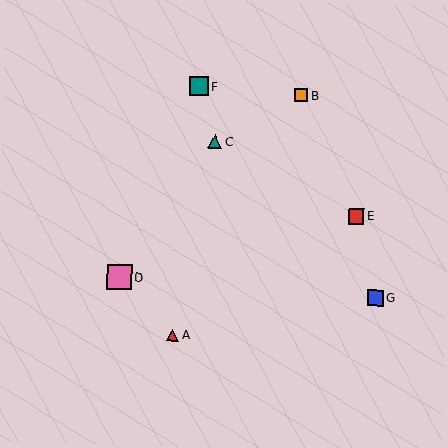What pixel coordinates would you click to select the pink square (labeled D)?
Click at (119, 277) to select the pink square D.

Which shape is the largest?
The pink square (labeled D) is the largest.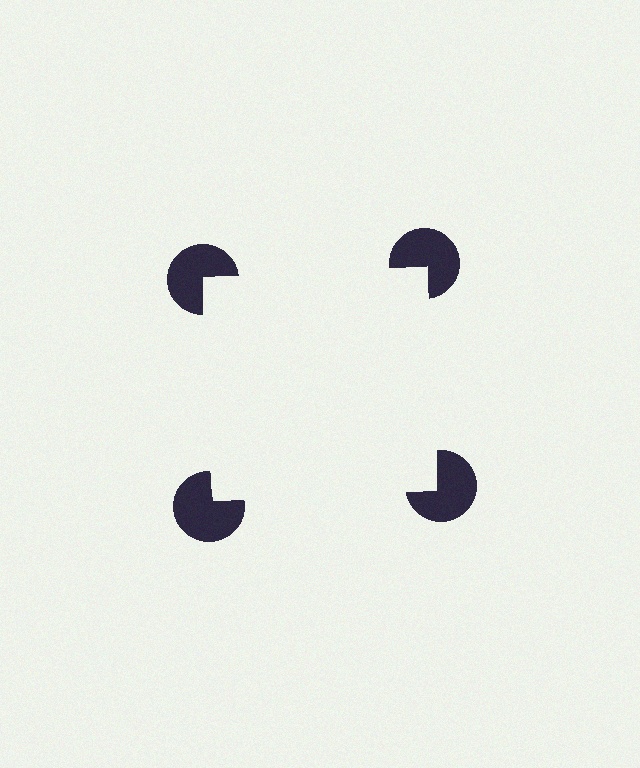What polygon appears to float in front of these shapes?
An illusory square — its edges are inferred from the aligned wedge cuts in the pac-man discs, not physically drawn.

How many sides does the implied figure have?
4 sides.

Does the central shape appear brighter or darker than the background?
It typically appears slightly brighter than the background, even though no actual brightness change is drawn.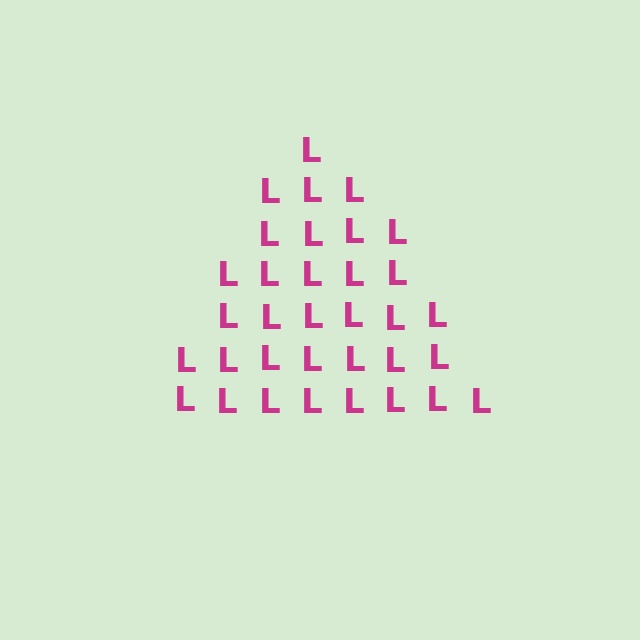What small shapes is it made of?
It is made of small letter L's.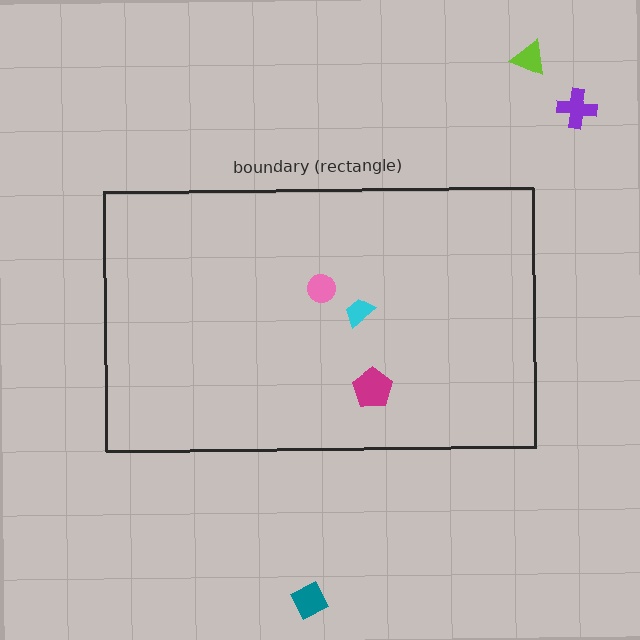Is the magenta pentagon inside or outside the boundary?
Inside.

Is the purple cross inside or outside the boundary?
Outside.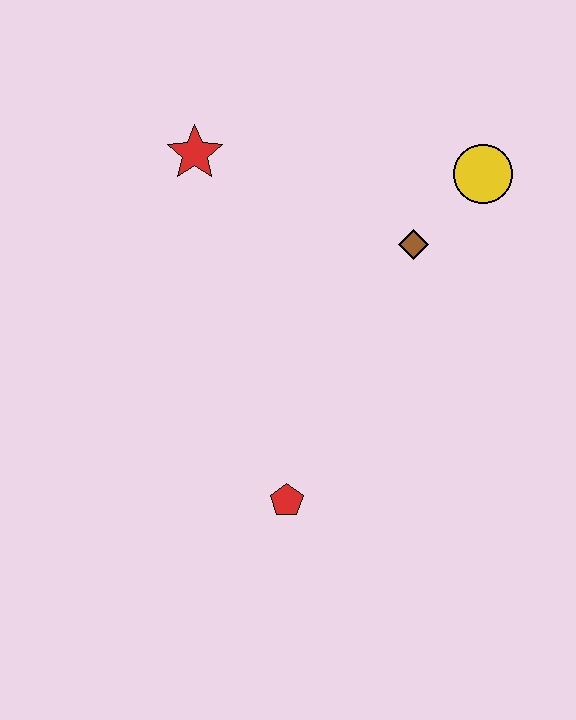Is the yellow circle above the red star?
No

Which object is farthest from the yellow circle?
The red pentagon is farthest from the yellow circle.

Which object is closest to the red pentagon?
The brown diamond is closest to the red pentagon.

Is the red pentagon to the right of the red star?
Yes